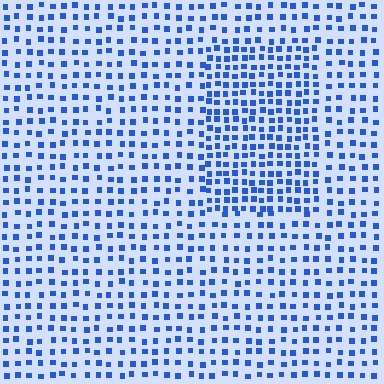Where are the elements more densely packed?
The elements are more densely packed inside the rectangle boundary.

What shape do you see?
I see a rectangle.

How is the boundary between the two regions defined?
The boundary is defined by a change in element density (approximately 1.7x ratio). All elements are the same color, size, and shape.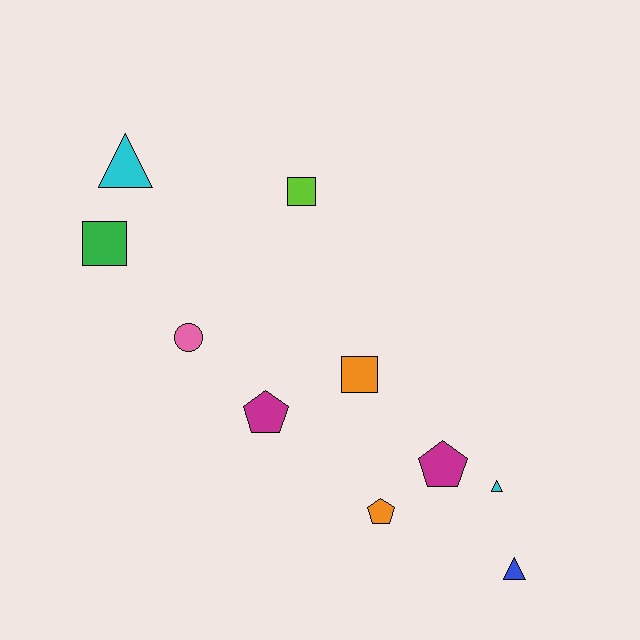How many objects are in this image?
There are 10 objects.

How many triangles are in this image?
There are 3 triangles.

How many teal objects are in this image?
There are no teal objects.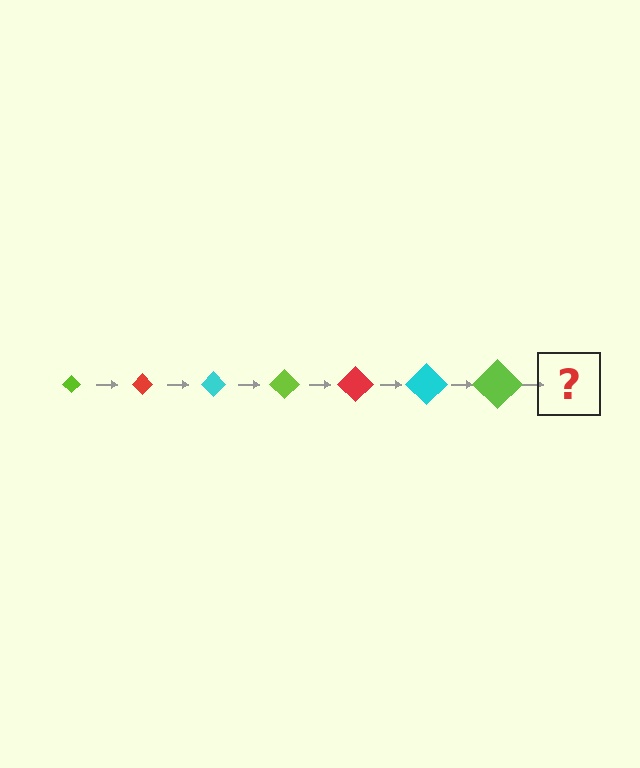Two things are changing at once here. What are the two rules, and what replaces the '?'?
The two rules are that the diamond grows larger each step and the color cycles through lime, red, and cyan. The '?' should be a red diamond, larger than the previous one.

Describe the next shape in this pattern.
It should be a red diamond, larger than the previous one.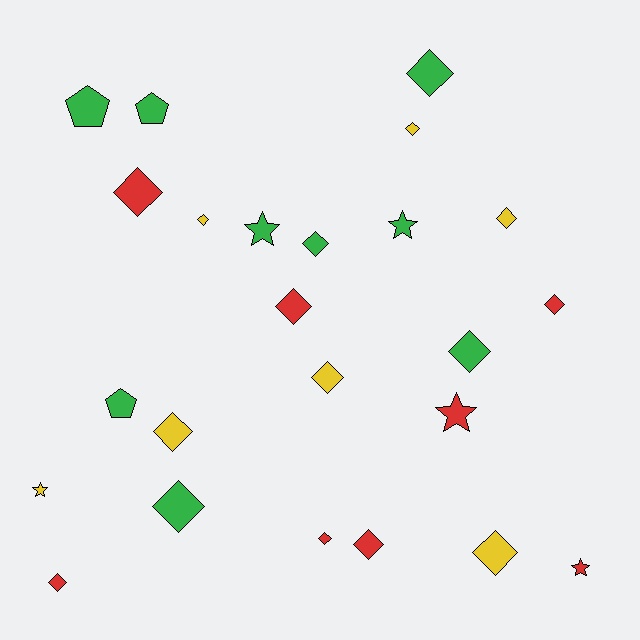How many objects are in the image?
There are 24 objects.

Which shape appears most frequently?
Diamond, with 16 objects.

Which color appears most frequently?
Green, with 9 objects.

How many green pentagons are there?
There are 3 green pentagons.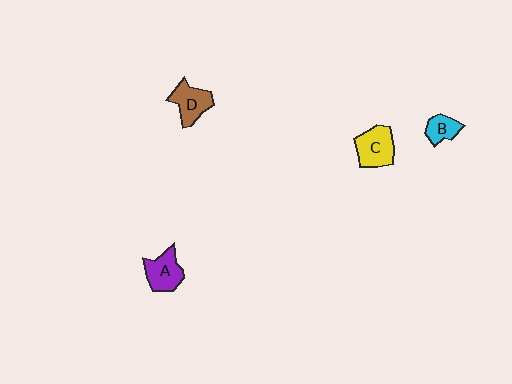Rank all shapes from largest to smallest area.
From largest to smallest: C (yellow), A (purple), D (brown), B (cyan).